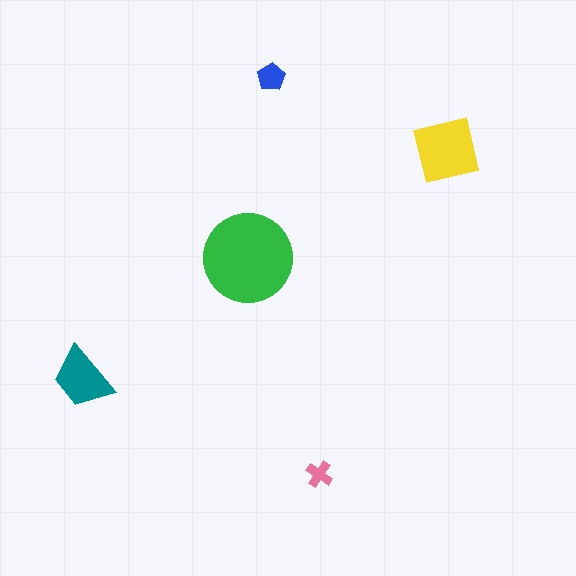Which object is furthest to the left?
The teal trapezoid is leftmost.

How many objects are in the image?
There are 5 objects in the image.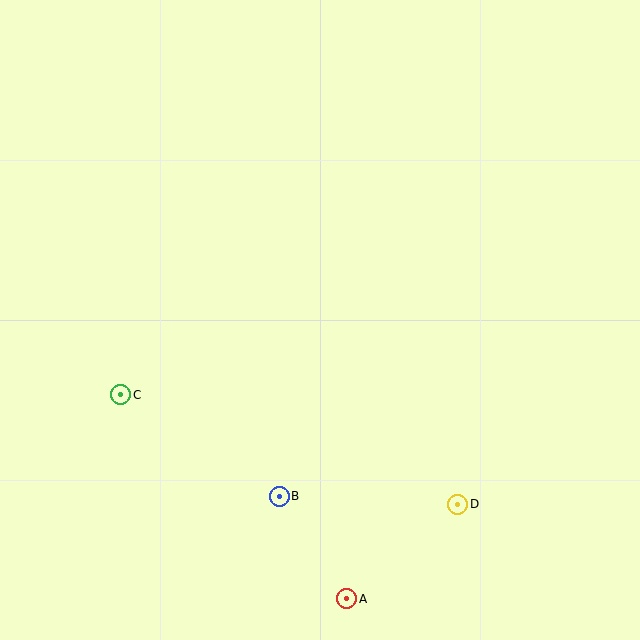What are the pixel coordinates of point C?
Point C is at (121, 395).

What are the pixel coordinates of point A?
Point A is at (347, 599).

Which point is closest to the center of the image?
Point B at (279, 496) is closest to the center.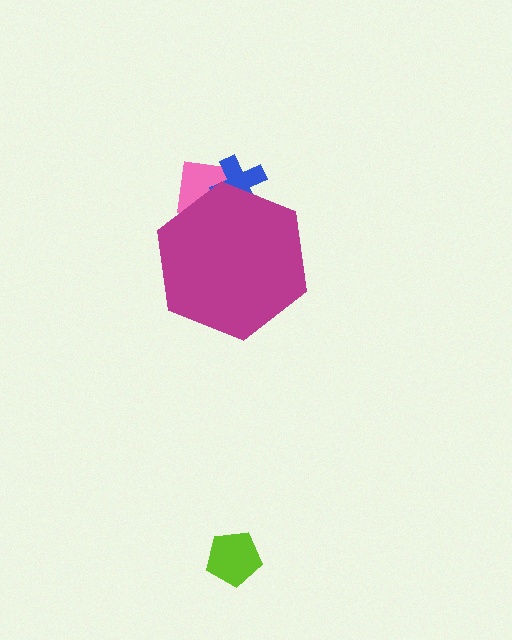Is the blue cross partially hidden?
Yes, the blue cross is partially hidden behind the magenta hexagon.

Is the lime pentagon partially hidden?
No, the lime pentagon is fully visible.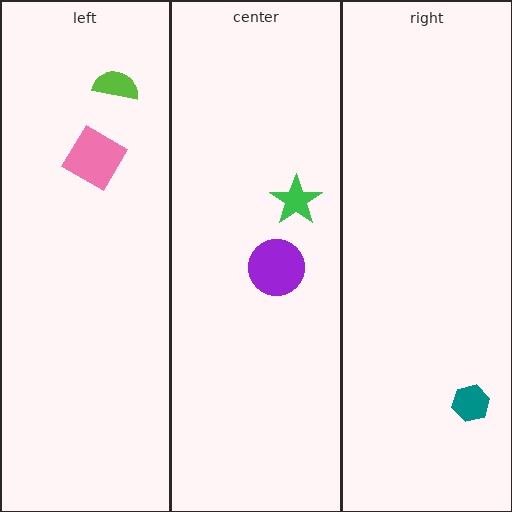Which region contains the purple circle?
The center region.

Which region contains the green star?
The center region.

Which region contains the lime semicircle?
The left region.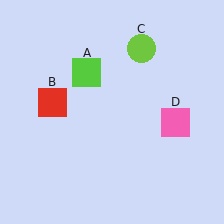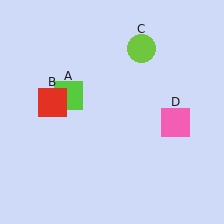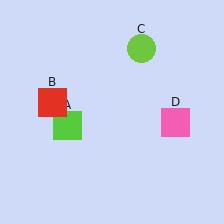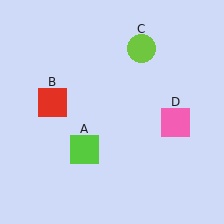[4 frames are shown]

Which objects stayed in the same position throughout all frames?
Red square (object B) and lime circle (object C) and pink square (object D) remained stationary.